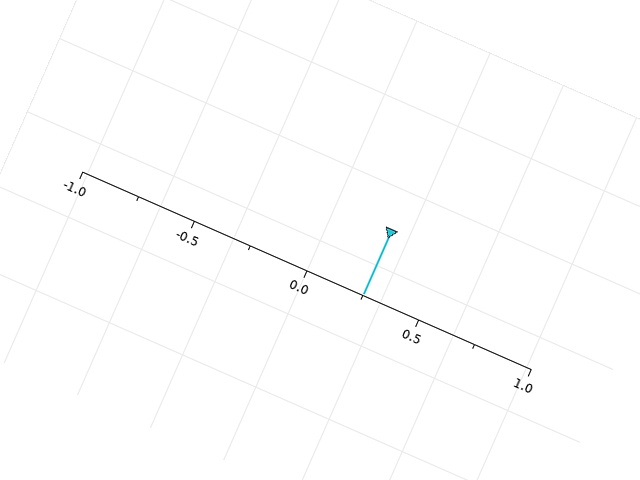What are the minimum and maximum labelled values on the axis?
The axis runs from -1.0 to 1.0.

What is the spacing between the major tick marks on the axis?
The major ticks are spaced 0.5 apart.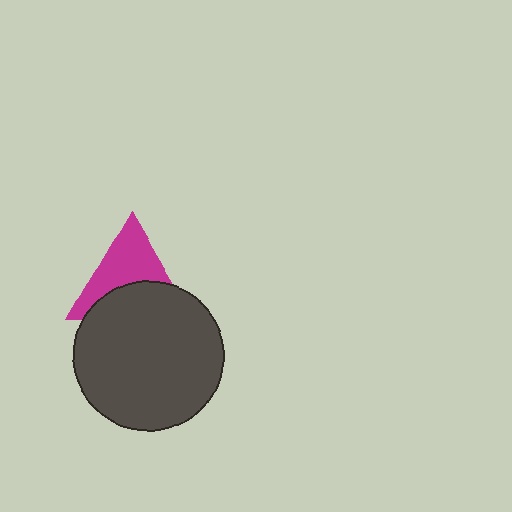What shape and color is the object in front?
The object in front is a dark gray circle.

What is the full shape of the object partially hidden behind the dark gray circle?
The partially hidden object is a magenta triangle.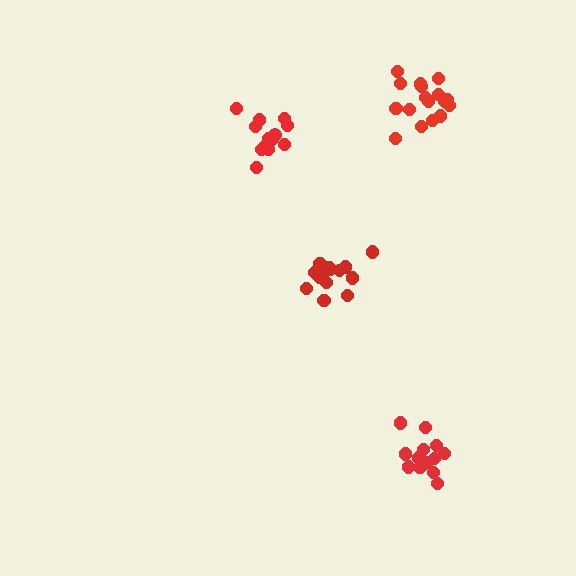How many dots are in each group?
Group 1: 17 dots, Group 2: 13 dots, Group 3: 16 dots, Group 4: 14 dots (60 total).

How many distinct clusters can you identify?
There are 4 distinct clusters.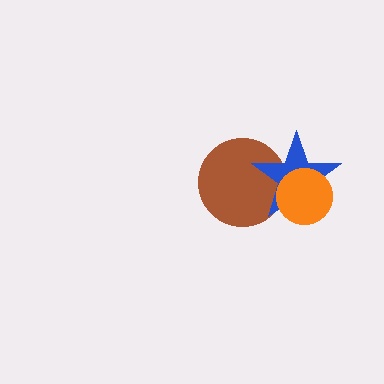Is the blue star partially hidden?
Yes, it is partially covered by another shape.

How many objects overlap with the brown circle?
2 objects overlap with the brown circle.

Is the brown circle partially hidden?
Yes, it is partially covered by another shape.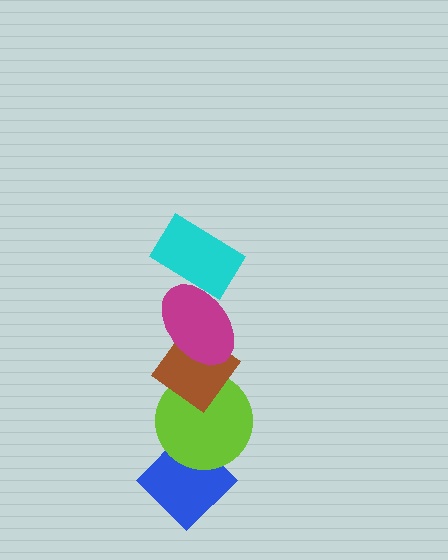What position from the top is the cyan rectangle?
The cyan rectangle is 1st from the top.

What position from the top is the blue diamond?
The blue diamond is 5th from the top.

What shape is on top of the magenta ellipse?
The cyan rectangle is on top of the magenta ellipse.